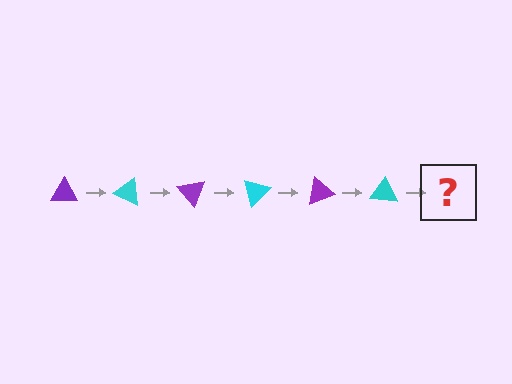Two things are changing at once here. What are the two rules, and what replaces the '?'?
The two rules are that it rotates 25 degrees each step and the color cycles through purple and cyan. The '?' should be a purple triangle, rotated 150 degrees from the start.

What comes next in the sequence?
The next element should be a purple triangle, rotated 150 degrees from the start.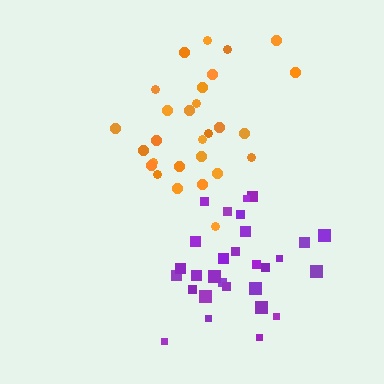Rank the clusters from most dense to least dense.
purple, orange.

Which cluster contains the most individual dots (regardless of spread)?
Purple (29).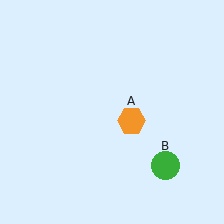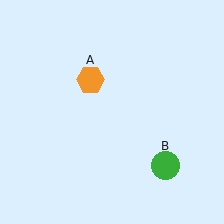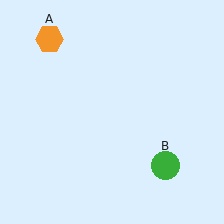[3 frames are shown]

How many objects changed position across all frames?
1 object changed position: orange hexagon (object A).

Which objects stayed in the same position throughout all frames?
Green circle (object B) remained stationary.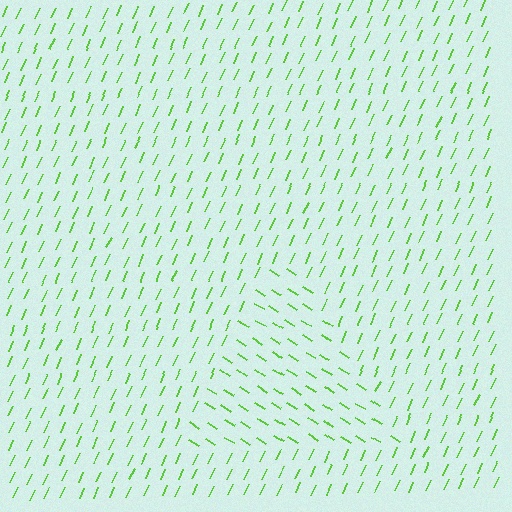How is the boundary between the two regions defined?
The boundary is defined purely by a change in line orientation (approximately 82 degrees difference). All lines are the same color and thickness.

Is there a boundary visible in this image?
Yes, there is a texture boundary formed by a change in line orientation.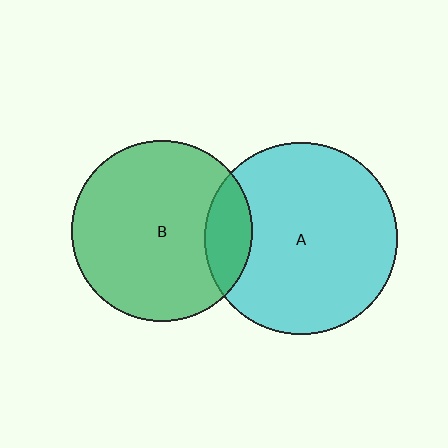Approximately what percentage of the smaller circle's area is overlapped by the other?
Approximately 15%.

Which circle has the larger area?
Circle A (cyan).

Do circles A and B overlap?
Yes.